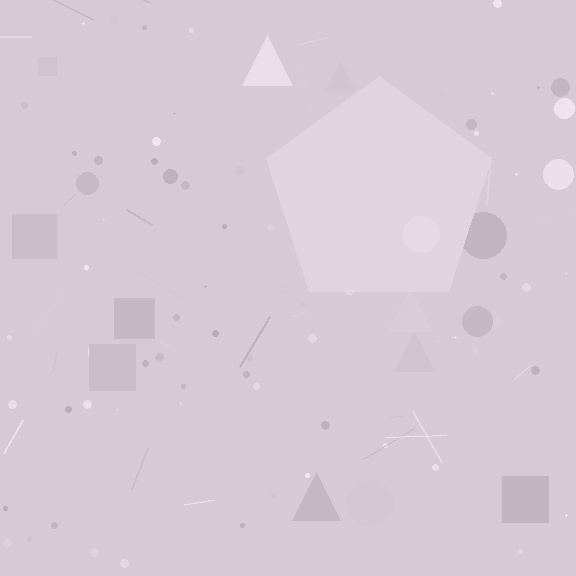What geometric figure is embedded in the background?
A pentagon is embedded in the background.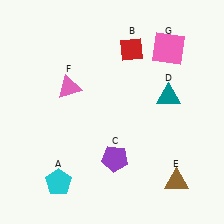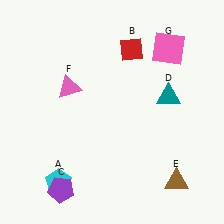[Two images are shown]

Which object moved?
The purple pentagon (C) moved left.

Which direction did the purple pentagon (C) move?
The purple pentagon (C) moved left.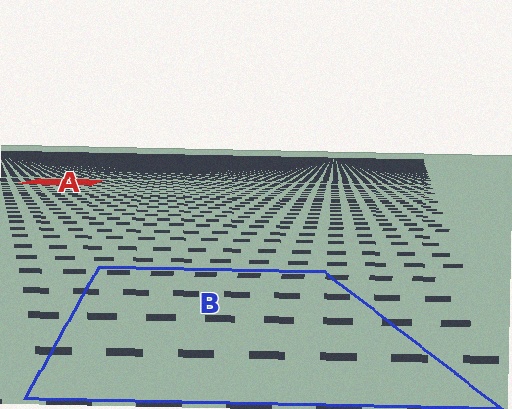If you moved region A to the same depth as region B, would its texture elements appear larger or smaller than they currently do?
They would appear larger. At a closer depth, the same texture elements are projected at a bigger on-screen size.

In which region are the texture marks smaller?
The texture marks are smaller in region A, because it is farther away.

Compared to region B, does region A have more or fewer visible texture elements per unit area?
Region A has more texture elements per unit area — they are packed more densely because it is farther away.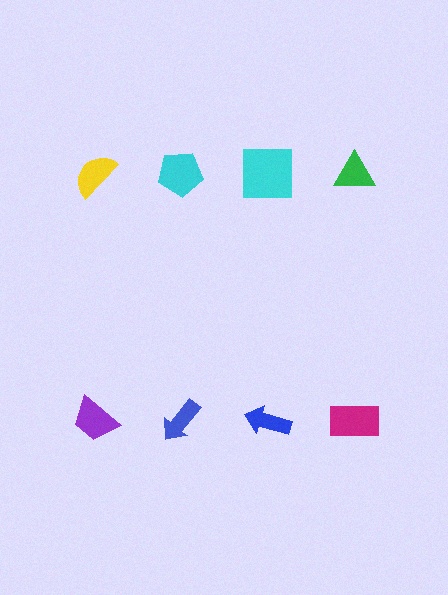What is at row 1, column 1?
A yellow semicircle.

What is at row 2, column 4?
A magenta rectangle.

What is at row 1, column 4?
A green triangle.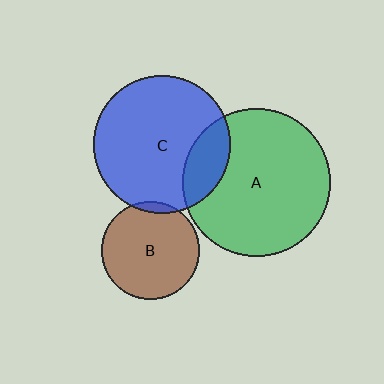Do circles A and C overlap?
Yes.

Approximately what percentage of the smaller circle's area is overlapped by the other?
Approximately 20%.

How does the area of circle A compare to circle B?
Approximately 2.3 times.